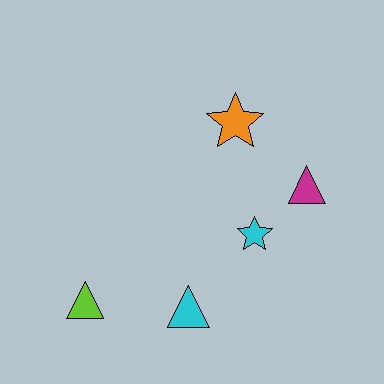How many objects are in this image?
There are 5 objects.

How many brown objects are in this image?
There are no brown objects.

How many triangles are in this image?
There are 3 triangles.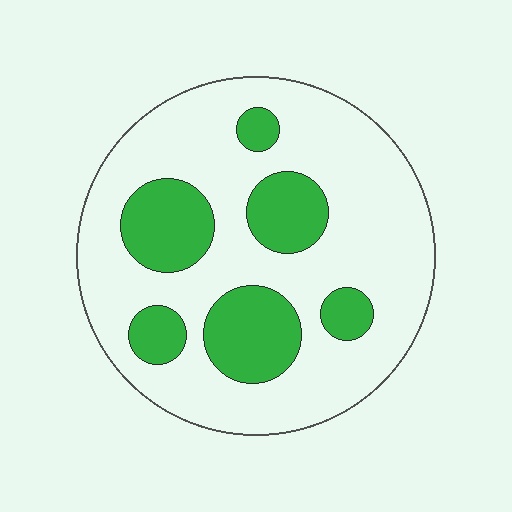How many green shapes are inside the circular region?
6.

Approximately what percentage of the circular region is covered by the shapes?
Approximately 25%.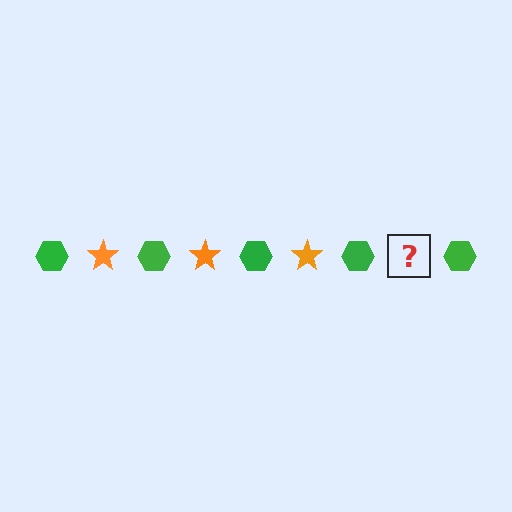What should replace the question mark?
The question mark should be replaced with an orange star.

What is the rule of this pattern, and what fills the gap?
The rule is that the pattern alternates between green hexagon and orange star. The gap should be filled with an orange star.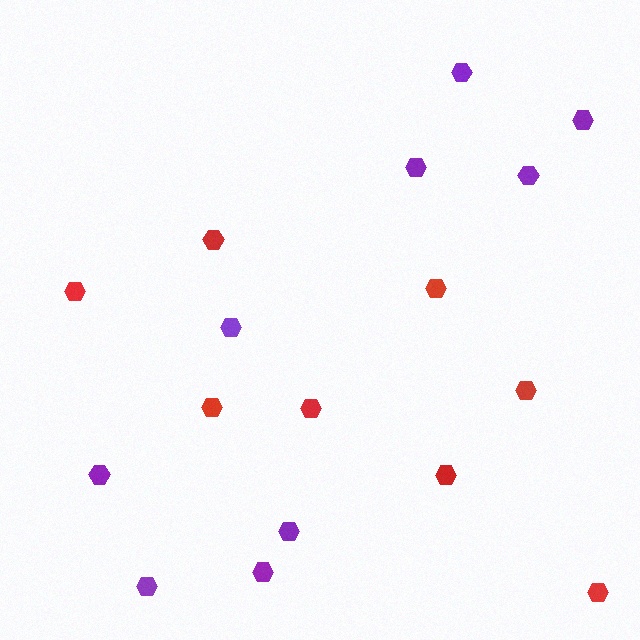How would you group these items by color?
There are 2 groups: one group of red hexagons (8) and one group of purple hexagons (9).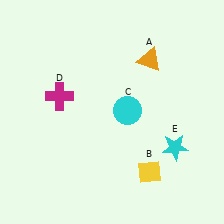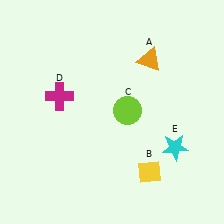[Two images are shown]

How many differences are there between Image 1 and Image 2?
There is 1 difference between the two images.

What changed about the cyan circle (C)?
In Image 1, C is cyan. In Image 2, it changed to lime.